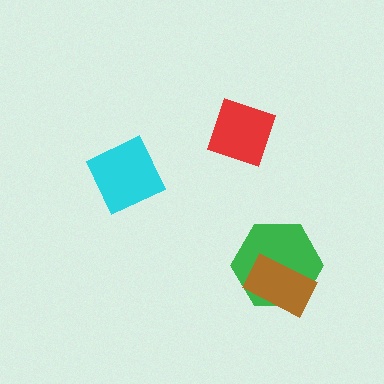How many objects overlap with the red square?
0 objects overlap with the red square.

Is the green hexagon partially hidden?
Yes, it is partially covered by another shape.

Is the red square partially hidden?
No, no other shape covers it.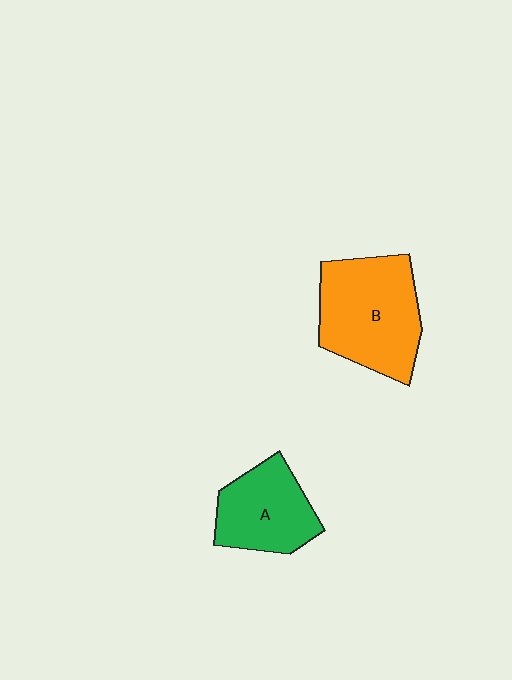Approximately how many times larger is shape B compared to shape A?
Approximately 1.4 times.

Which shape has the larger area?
Shape B (orange).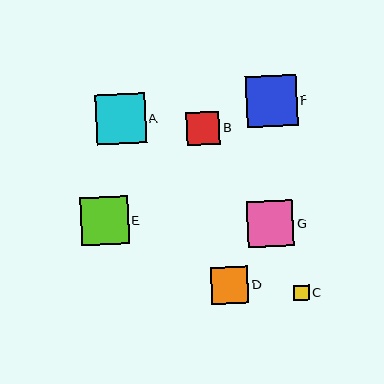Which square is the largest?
Square F is the largest with a size of approximately 51 pixels.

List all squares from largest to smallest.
From largest to smallest: F, A, E, G, D, B, C.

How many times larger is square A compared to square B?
Square A is approximately 1.5 times the size of square B.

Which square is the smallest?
Square C is the smallest with a size of approximately 15 pixels.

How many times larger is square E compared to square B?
Square E is approximately 1.5 times the size of square B.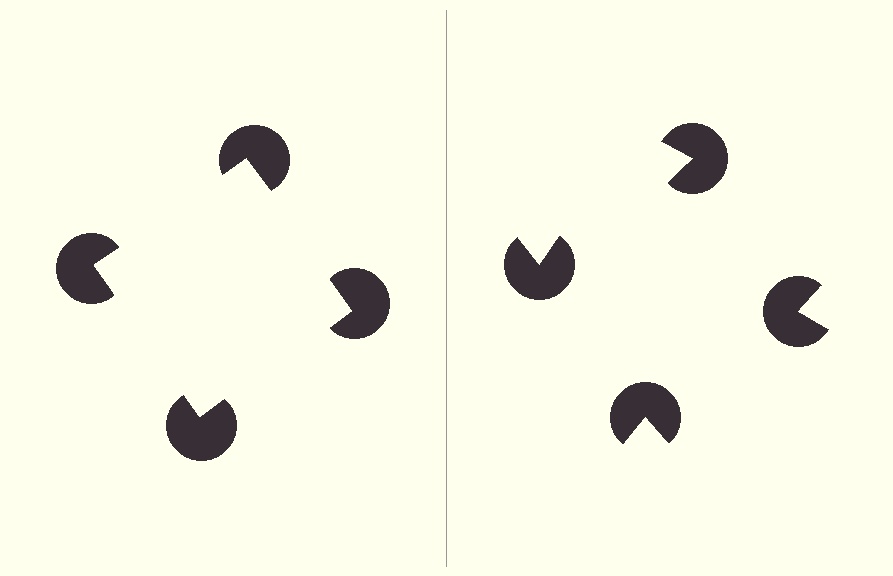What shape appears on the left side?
An illusory square.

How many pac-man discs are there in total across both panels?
8 — 4 on each side.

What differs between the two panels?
The pac-man discs are positioned identically on both sides; only the wedge orientations differ. On the left they align to a square; on the right they are misaligned.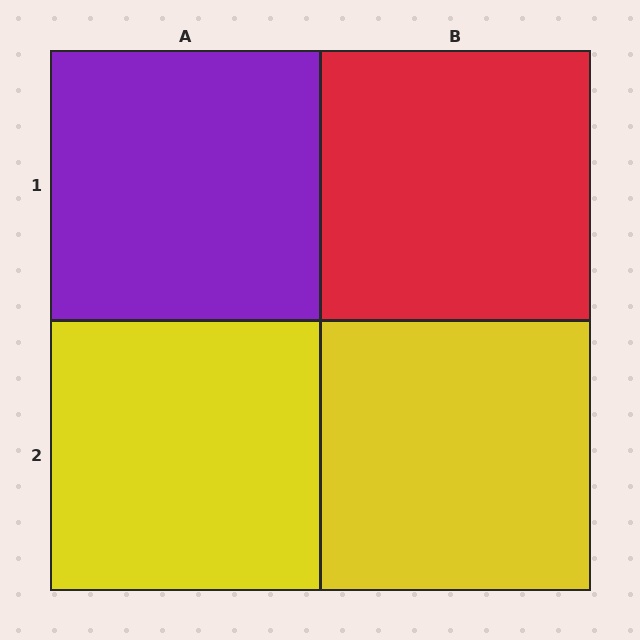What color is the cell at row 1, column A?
Purple.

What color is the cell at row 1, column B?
Red.